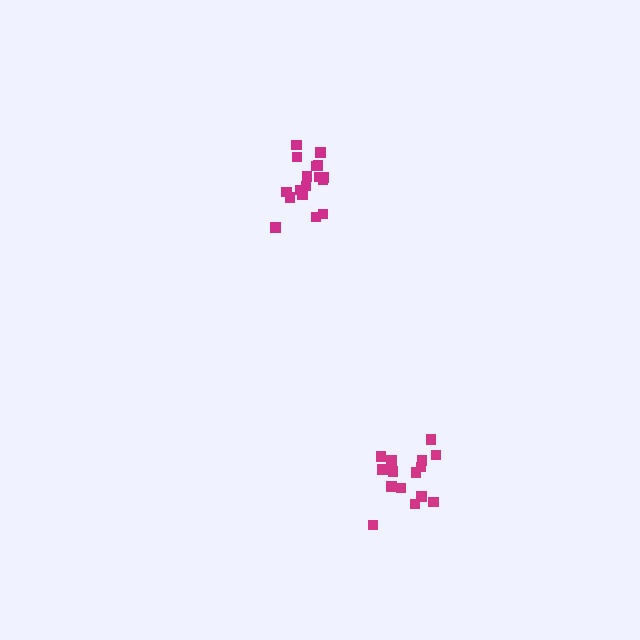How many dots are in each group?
Group 1: 15 dots, Group 2: 17 dots (32 total).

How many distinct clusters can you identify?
There are 2 distinct clusters.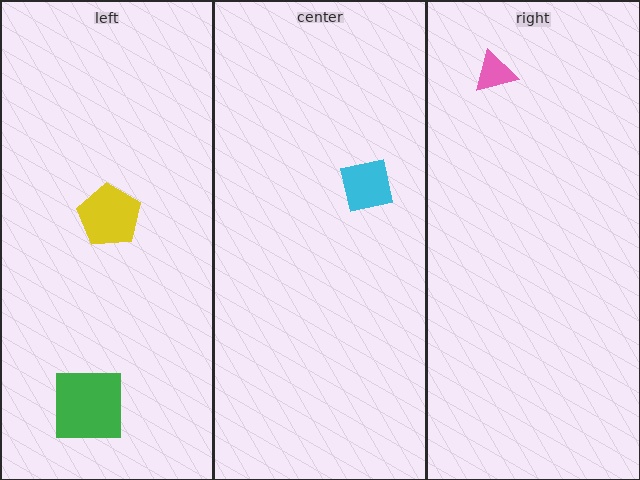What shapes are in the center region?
The cyan square.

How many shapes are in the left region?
2.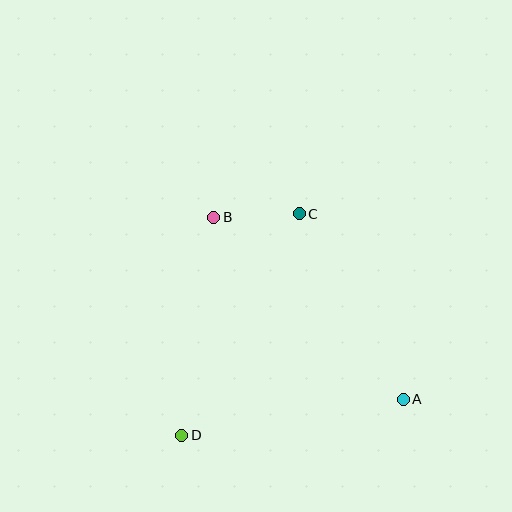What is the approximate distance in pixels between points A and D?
The distance between A and D is approximately 224 pixels.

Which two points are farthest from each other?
Points A and B are farthest from each other.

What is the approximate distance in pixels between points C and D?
The distance between C and D is approximately 250 pixels.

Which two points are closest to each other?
Points B and C are closest to each other.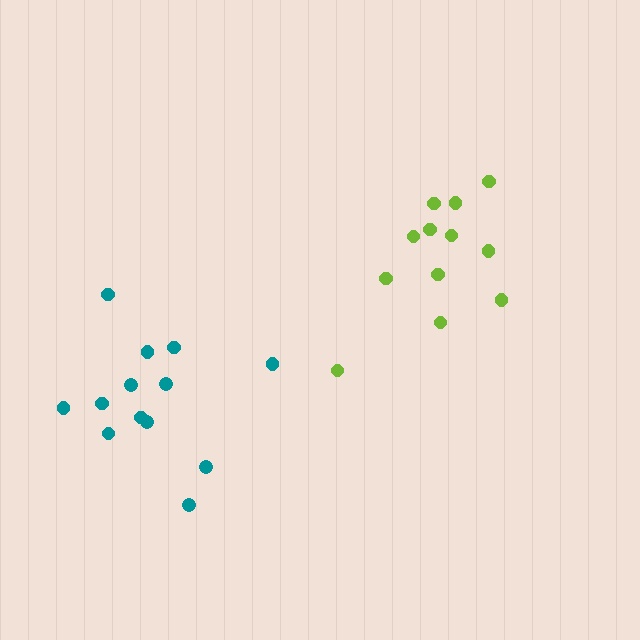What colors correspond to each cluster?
The clusters are colored: lime, teal.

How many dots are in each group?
Group 1: 12 dots, Group 2: 13 dots (25 total).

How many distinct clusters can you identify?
There are 2 distinct clusters.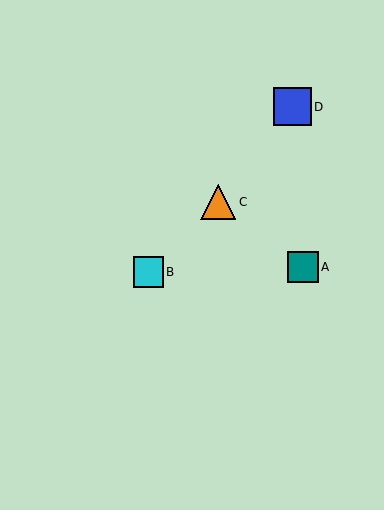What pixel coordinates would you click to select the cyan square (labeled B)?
Click at (148, 272) to select the cyan square B.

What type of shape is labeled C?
Shape C is an orange triangle.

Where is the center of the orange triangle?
The center of the orange triangle is at (218, 202).